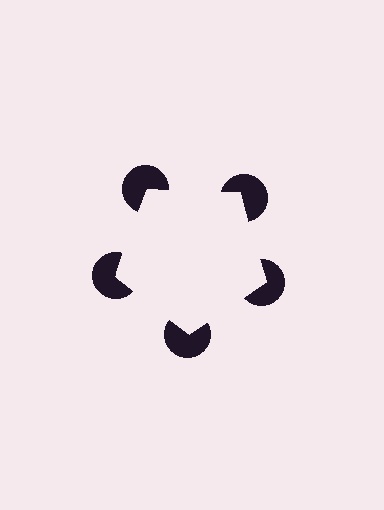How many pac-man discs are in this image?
There are 5 — one at each vertex of the illusory pentagon.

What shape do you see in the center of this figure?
An illusory pentagon — its edges are inferred from the aligned wedge cuts in the pac-man discs, not physically drawn.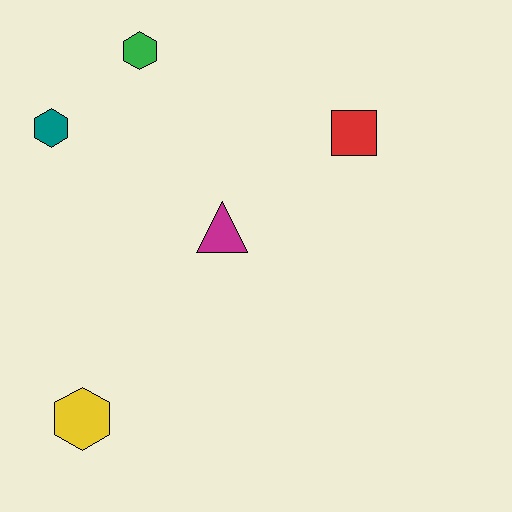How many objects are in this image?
There are 5 objects.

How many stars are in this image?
There are no stars.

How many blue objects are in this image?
There are no blue objects.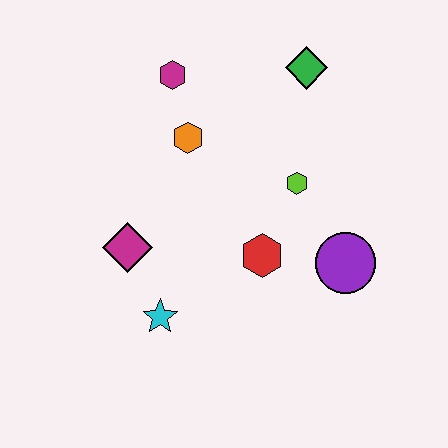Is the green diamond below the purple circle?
No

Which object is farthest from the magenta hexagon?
The purple circle is farthest from the magenta hexagon.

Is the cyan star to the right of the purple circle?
No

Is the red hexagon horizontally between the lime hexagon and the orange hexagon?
Yes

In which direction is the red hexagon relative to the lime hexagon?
The red hexagon is below the lime hexagon.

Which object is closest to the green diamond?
The lime hexagon is closest to the green diamond.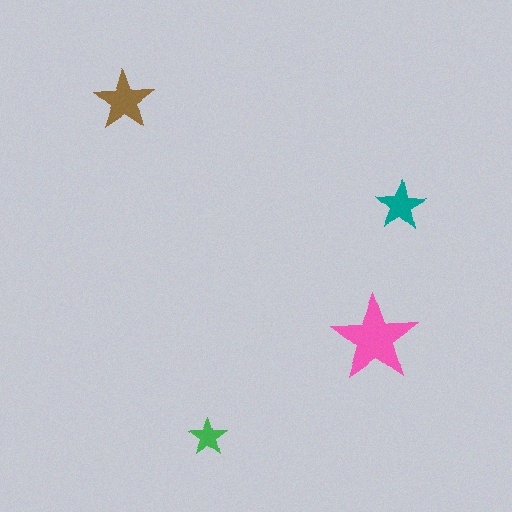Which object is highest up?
The brown star is topmost.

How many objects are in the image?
There are 4 objects in the image.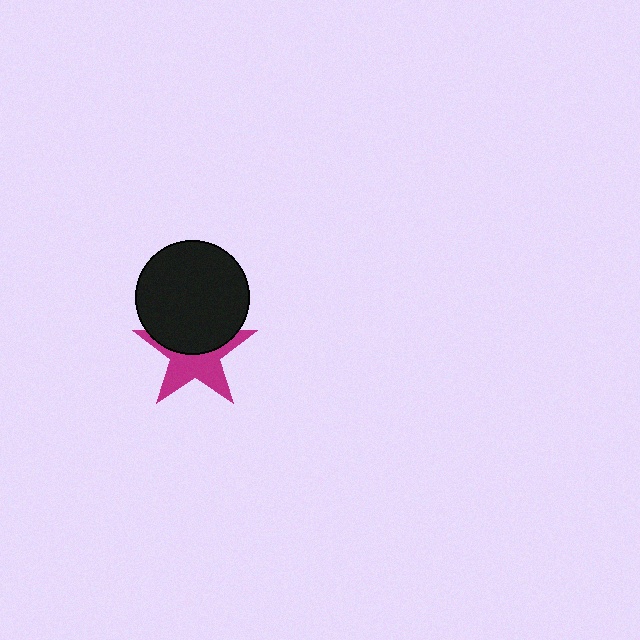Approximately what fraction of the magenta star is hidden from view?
Roughly 47% of the magenta star is hidden behind the black circle.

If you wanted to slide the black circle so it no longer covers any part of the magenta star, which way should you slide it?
Slide it up — that is the most direct way to separate the two shapes.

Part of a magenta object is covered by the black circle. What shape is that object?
It is a star.